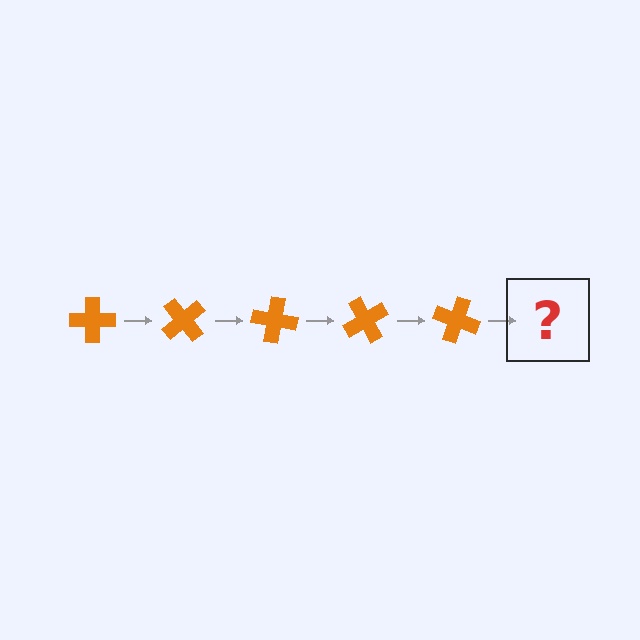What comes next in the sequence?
The next element should be an orange cross rotated 250 degrees.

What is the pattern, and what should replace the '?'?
The pattern is that the cross rotates 50 degrees each step. The '?' should be an orange cross rotated 250 degrees.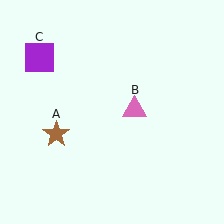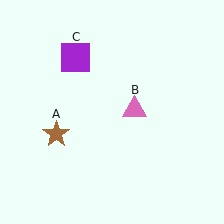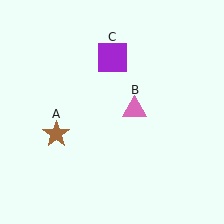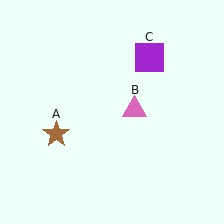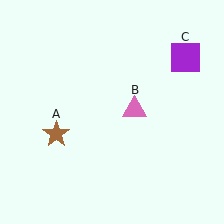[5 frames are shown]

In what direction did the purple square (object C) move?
The purple square (object C) moved right.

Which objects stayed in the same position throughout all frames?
Brown star (object A) and pink triangle (object B) remained stationary.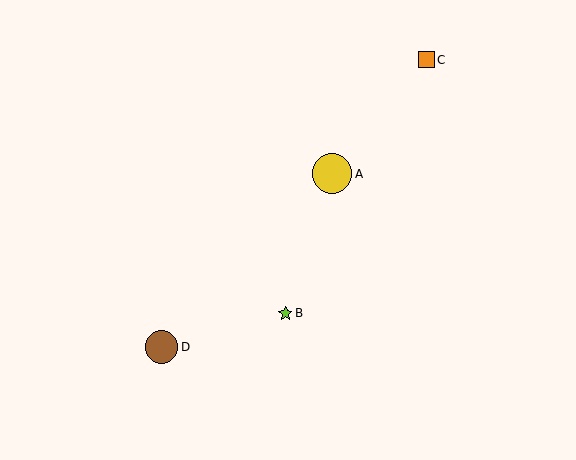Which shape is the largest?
The yellow circle (labeled A) is the largest.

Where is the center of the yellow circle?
The center of the yellow circle is at (332, 174).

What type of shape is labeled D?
Shape D is a brown circle.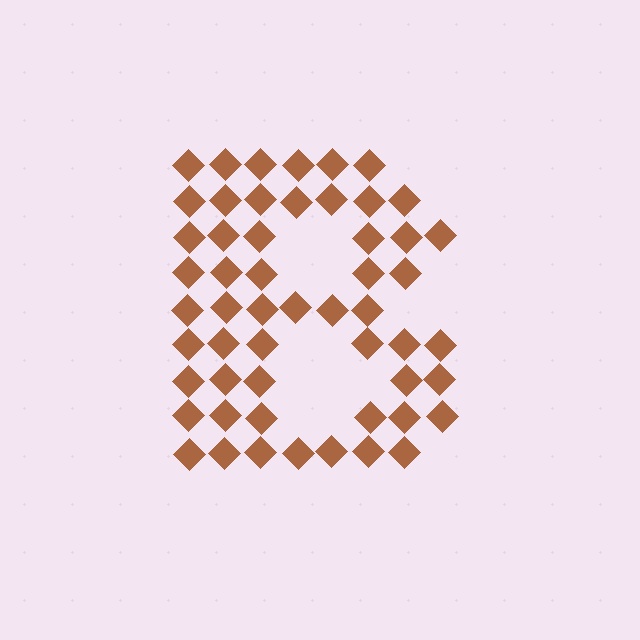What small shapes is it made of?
It is made of small diamonds.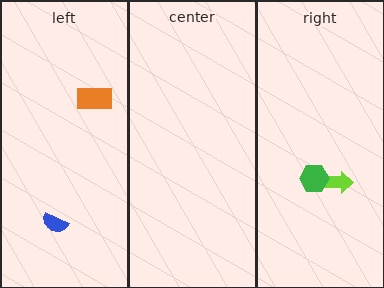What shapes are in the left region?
The orange rectangle, the blue semicircle.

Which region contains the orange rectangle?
The left region.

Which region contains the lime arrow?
The right region.